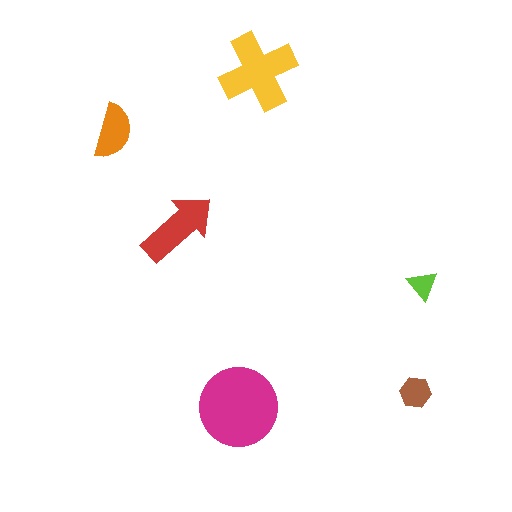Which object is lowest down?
The magenta circle is bottommost.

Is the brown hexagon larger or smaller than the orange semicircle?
Smaller.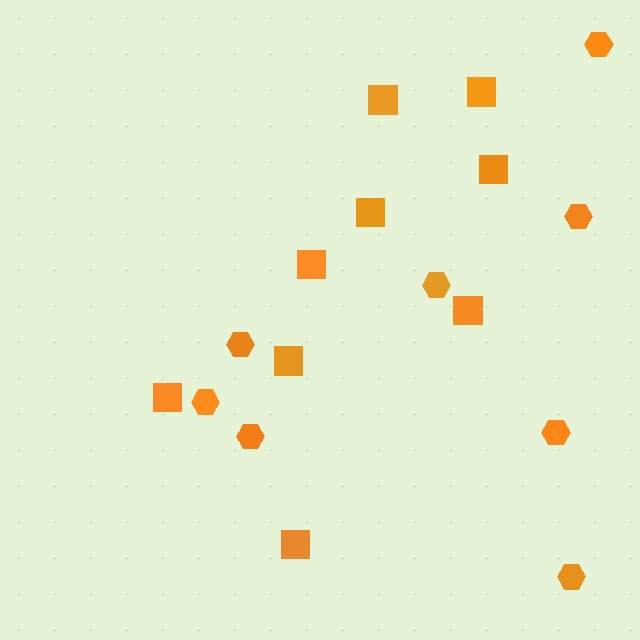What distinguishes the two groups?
There are 2 groups: one group of squares (9) and one group of hexagons (8).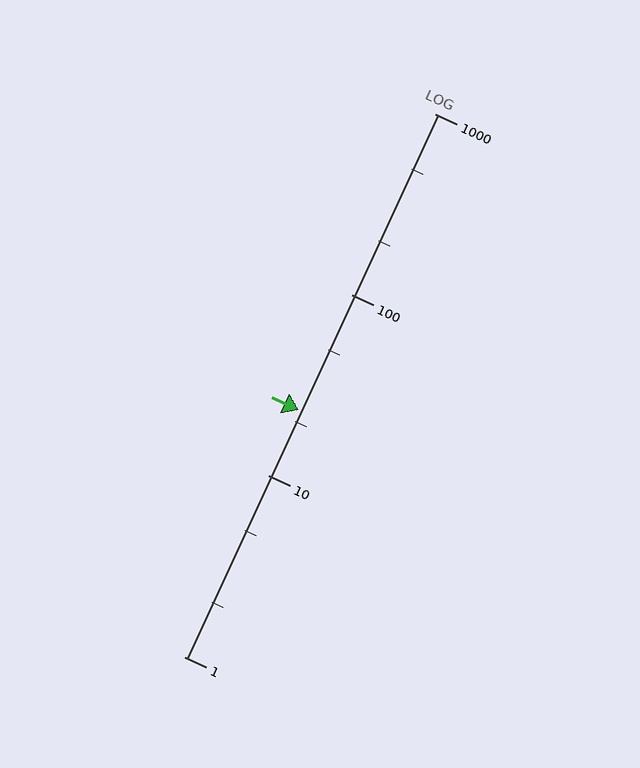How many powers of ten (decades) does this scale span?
The scale spans 3 decades, from 1 to 1000.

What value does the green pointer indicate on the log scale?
The pointer indicates approximately 23.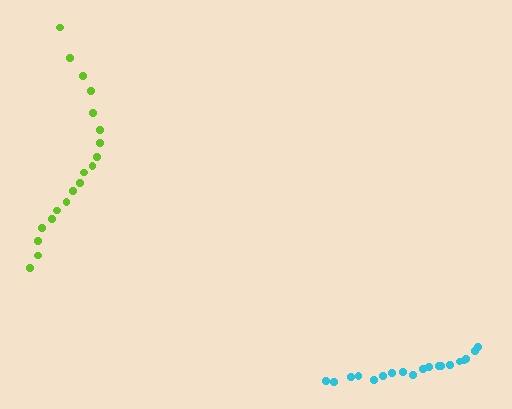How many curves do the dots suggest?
There are 2 distinct paths.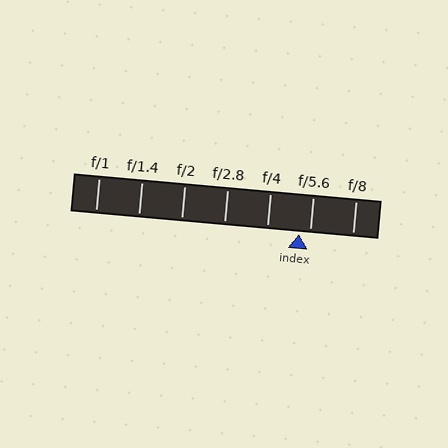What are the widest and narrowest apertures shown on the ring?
The widest aperture shown is f/1 and the narrowest is f/8.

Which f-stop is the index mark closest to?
The index mark is closest to f/5.6.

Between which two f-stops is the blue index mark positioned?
The index mark is between f/4 and f/5.6.